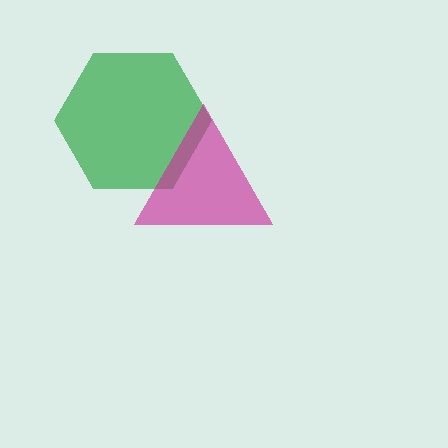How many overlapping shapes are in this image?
There are 2 overlapping shapes in the image.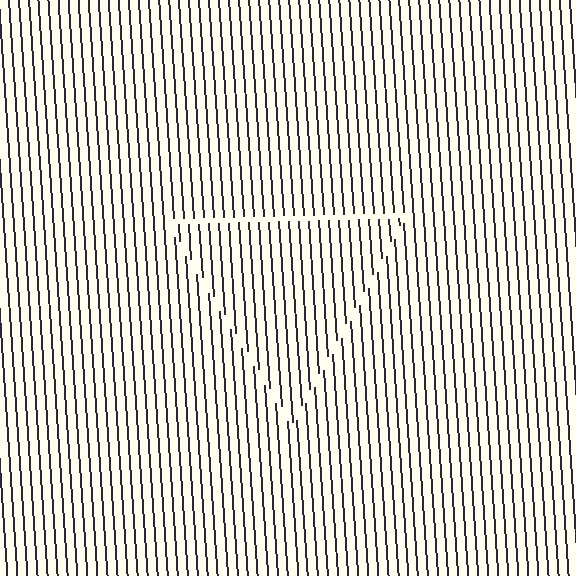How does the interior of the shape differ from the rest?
The interior of the shape contains the same grating, shifted by half a period — the contour is defined by the phase discontinuity where line-ends from the inner and outer gratings abut.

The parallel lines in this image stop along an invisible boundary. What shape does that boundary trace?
An illusory triangle. The interior of the shape contains the same grating, shifted by half a period — the contour is defined by the phase discontinuity where line-ends from the inner and outer gratings abut.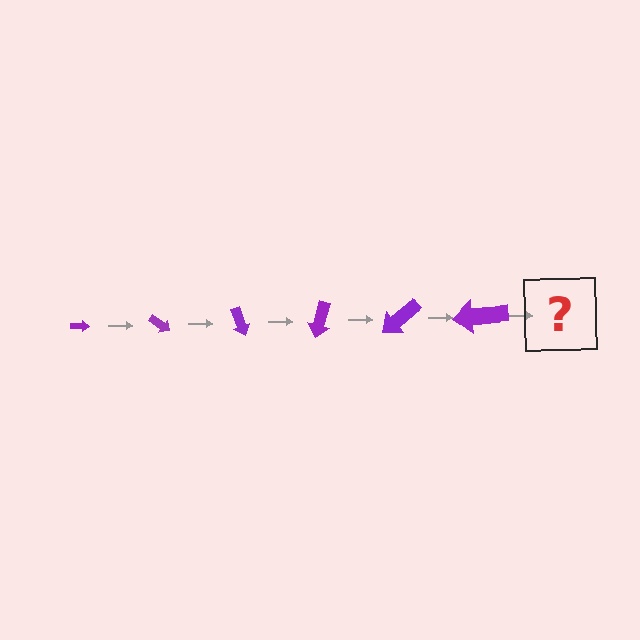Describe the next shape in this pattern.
It should be an arrow, larger than the previous one and rotated 210 degrees from the start.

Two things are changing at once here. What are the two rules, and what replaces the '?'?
The two rules are that the arrow grows larger each step and it rotates 35 degrees each step. The '?' should be an arrow, larger than the previous one and rotated 210 degrees from the start.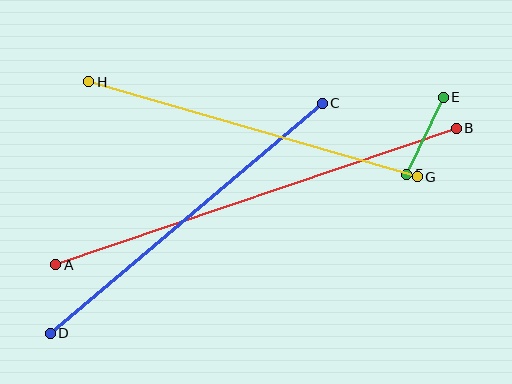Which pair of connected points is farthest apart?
Points A and B are farthest apart.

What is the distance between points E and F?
The distance is approximately 85 pixels.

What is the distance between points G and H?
The distance is approximately 342 pixels.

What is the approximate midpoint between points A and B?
The midpoint is at approximately (256, 196) pixels.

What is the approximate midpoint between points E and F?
The midpoint is at approximately (425, 136) pixels.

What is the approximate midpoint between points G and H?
The midpoint is at approximately (253, 129) pixels.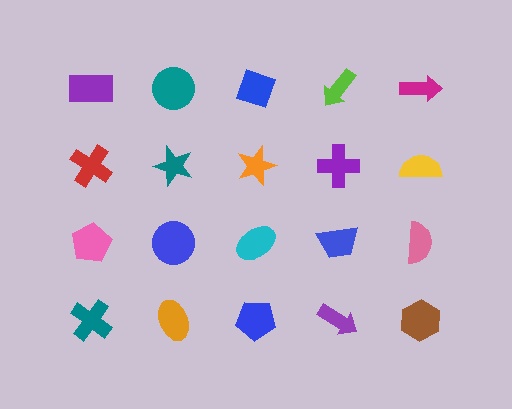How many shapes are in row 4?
5 shapes.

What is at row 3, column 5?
A pink semicircle.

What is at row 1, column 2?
A teal circle.